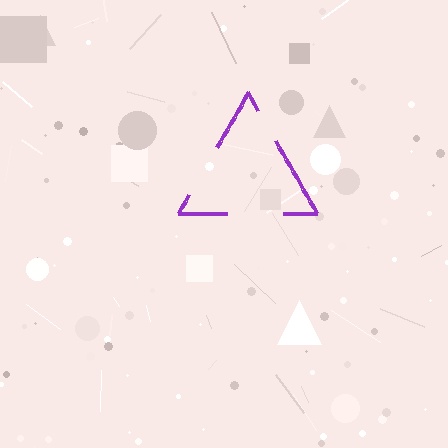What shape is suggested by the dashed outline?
The dashed outline suggests a triangle.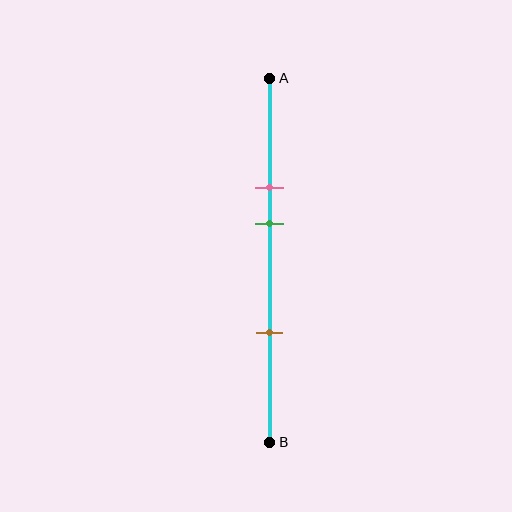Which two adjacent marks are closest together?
The pink and green marks are the closest adjacent pair.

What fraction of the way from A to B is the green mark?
The green mark is approximately 40% (0.4) of the way from A to B.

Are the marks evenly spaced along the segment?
No, the marks are not evenly spaced.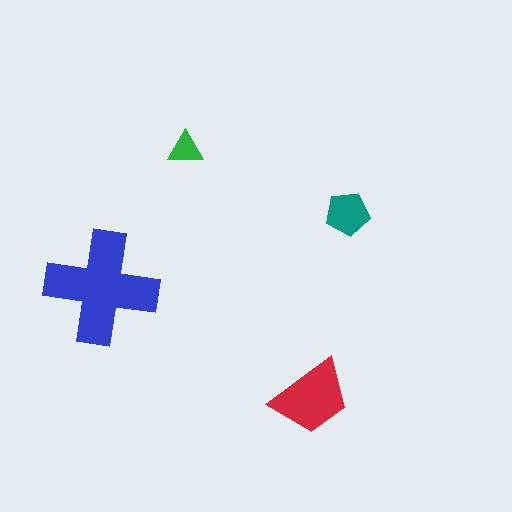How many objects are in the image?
There are 4 objects in the image.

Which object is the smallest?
The green triangle.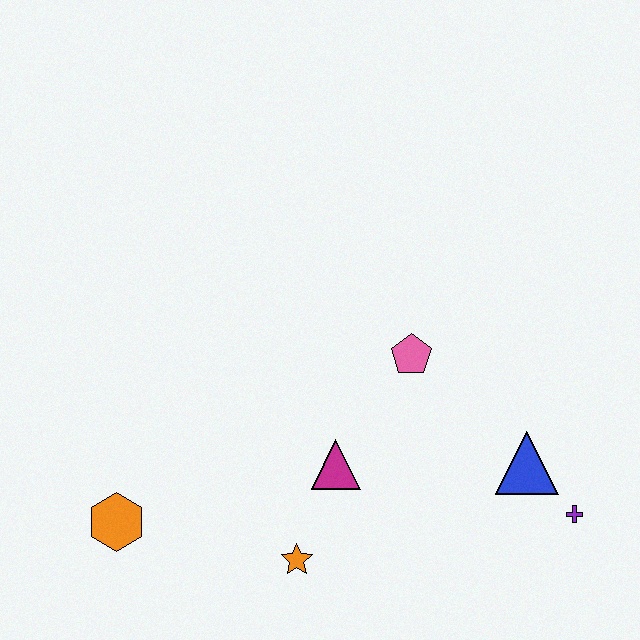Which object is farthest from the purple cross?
The orange hexagon is farthest from the purple cross.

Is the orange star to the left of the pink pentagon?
Yes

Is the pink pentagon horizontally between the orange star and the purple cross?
Yes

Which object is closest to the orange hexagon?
The orange star is closest to the orange hexagon.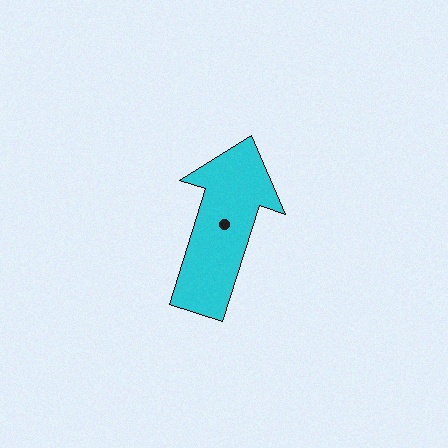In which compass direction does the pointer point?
North.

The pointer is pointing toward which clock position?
Roughly 1 o'clock.